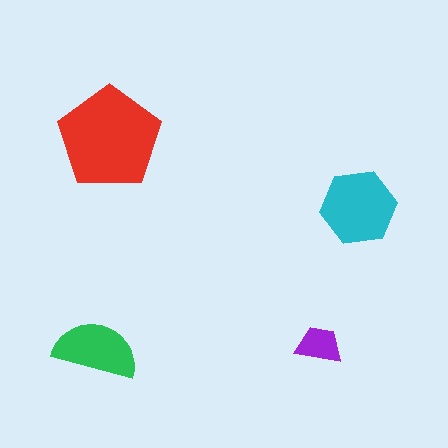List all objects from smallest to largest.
The purple trapezoid, the green semicircle, the cyan hexagon, the red pentagon.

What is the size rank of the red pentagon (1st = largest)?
1st.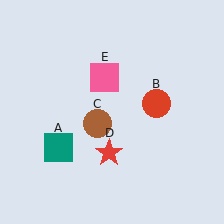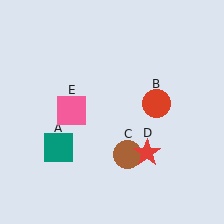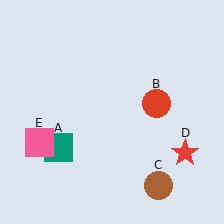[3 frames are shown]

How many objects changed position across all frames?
3 objects changed position: brown circle (object C), red star (object D), pink square (object E).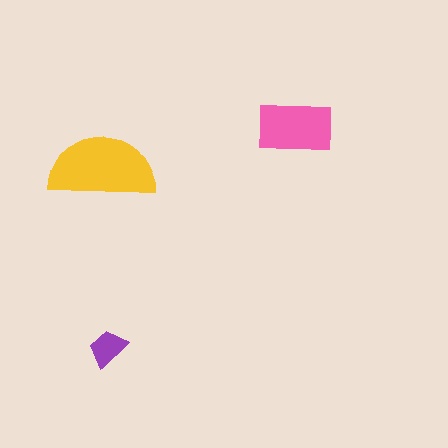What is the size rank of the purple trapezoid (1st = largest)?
3rd.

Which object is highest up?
The pink rectangle is topmost.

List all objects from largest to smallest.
The yellow semicircle, the pink rectangle, the purple trapezoid.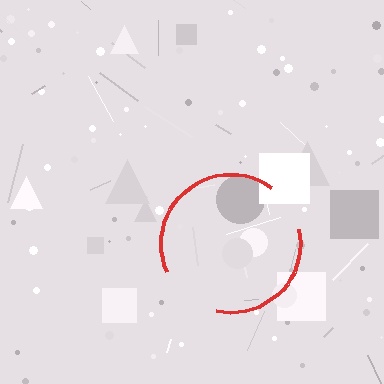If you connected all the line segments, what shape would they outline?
They would outline a circle.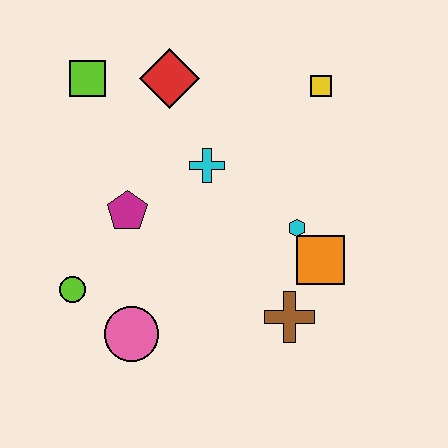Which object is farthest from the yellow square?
The lime circle is farthest from the yellow square.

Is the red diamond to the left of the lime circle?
No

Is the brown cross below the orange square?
Yes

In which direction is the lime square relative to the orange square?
The lime square is to the left of the orange square.